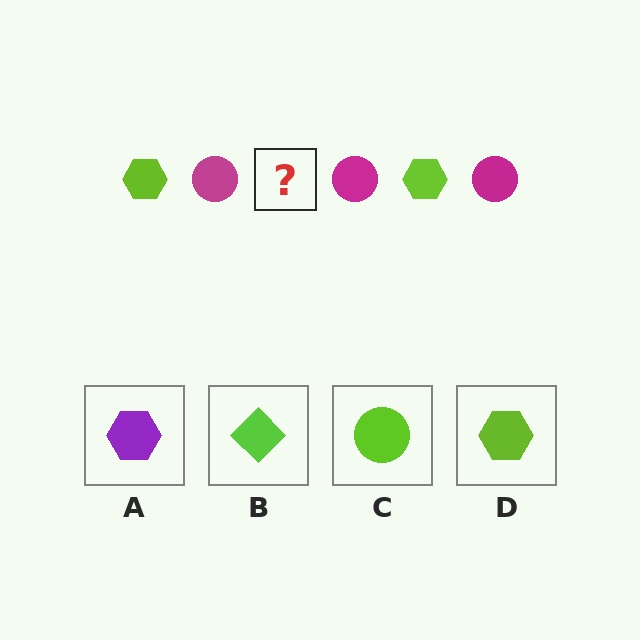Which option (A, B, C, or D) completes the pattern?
D.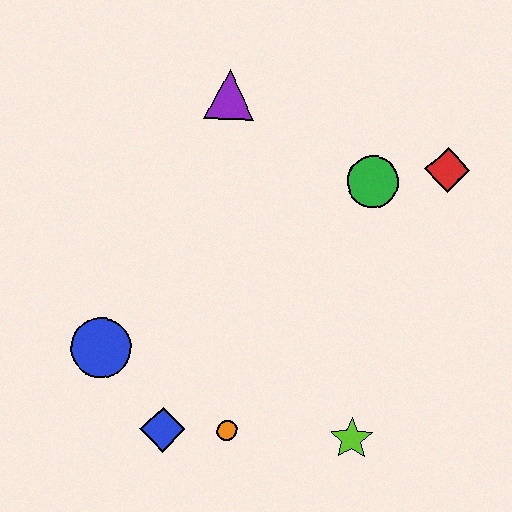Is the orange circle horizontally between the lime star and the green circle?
No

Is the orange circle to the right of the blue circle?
Yes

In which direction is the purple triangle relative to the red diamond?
The purple triangle is to the left of the red diamond.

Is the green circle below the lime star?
No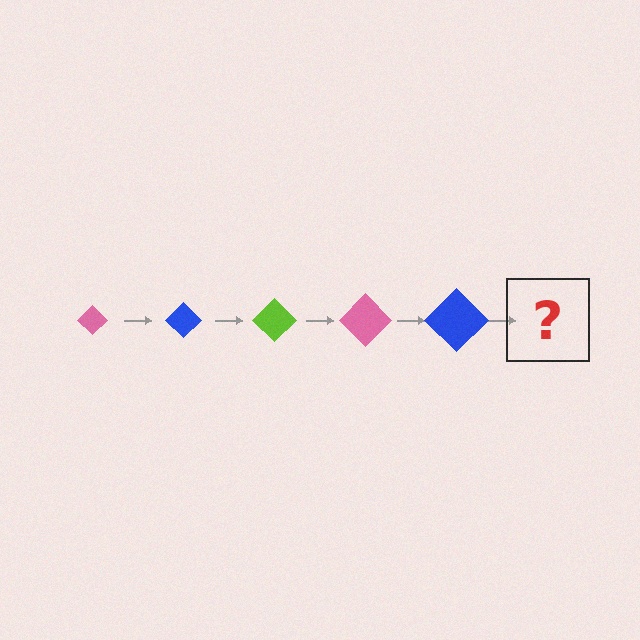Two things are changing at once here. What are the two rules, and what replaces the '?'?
The two rules are that the diamond grows larger each step and the color cycles through pink, blue, and lime. The '?' should be a lime diamond, larger than the previous one.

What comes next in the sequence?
The next element should be a lime diamond, larger than the previous one.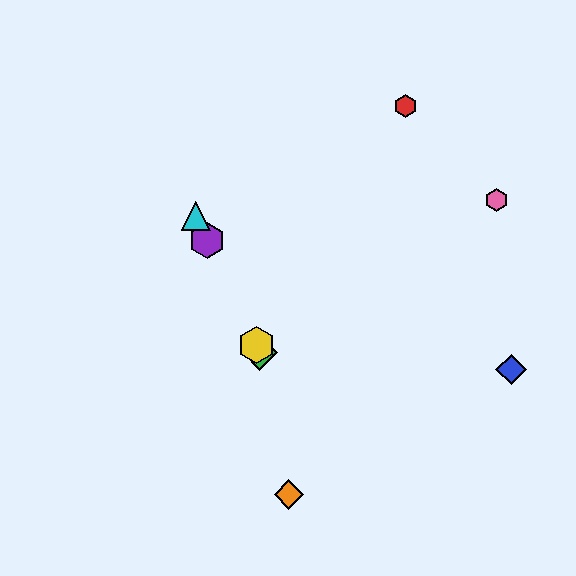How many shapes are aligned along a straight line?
4 shapes (the green diamond, the yellow hexagon, the purple hexagon, the cyan triangle) are aligned along a straight line.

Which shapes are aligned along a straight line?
The green diamond, the yellow hexagon, the purple hexagon, the cyan triangle are aligned along a straight line.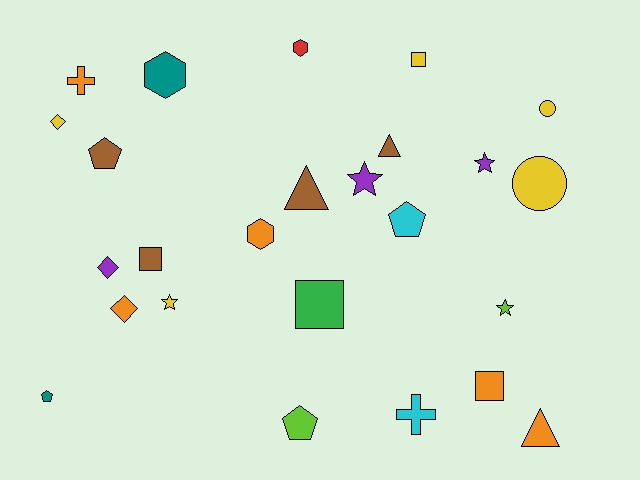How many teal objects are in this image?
There are 2 teal objects.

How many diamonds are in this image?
There are 3 diamonds.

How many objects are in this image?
There are 25 objects.